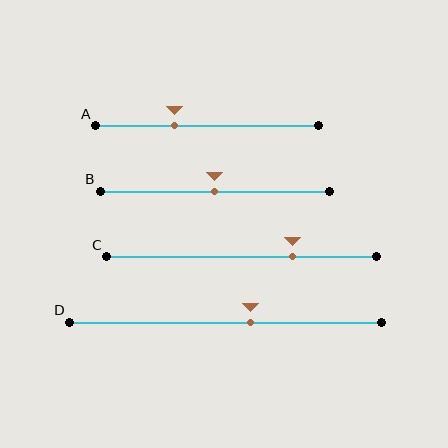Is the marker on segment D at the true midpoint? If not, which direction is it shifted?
No, the marker on segment D is shifted to the right by about 8% of the segment length.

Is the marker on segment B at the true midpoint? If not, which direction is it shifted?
Yes, the marker on segment B is at the true midpoint.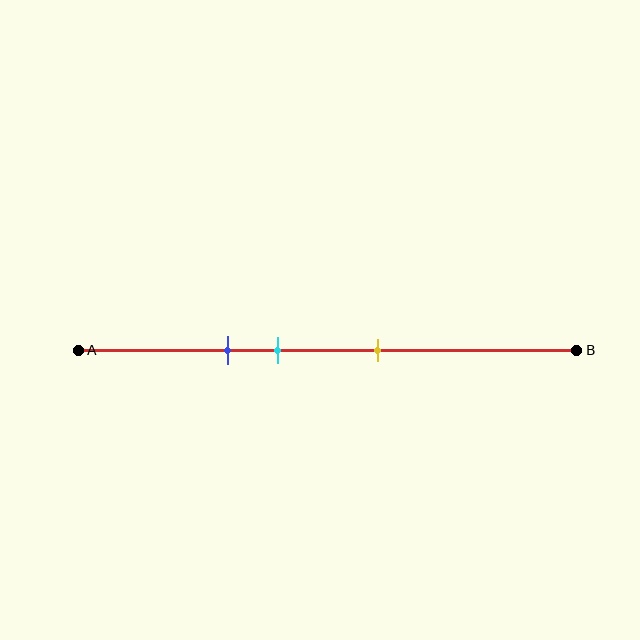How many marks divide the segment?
There are 3 marks dividing the segment.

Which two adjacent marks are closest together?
The blue and cyan marks are the closest adjacent pair.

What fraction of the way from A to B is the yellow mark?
The yellow mark is approximately 60% (0.6) of the way from A to B.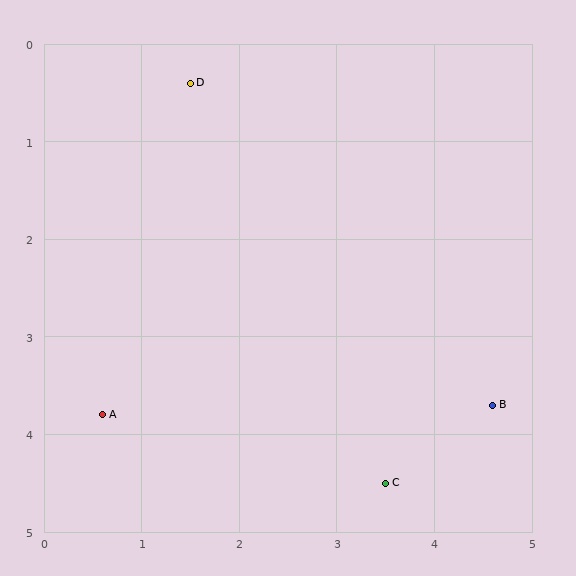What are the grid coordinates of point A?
Point A is at approximately (0.6, 3.8).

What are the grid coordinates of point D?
Point D is at approximately (1.5, 0.4).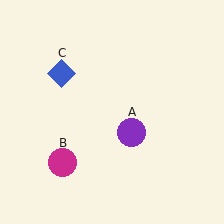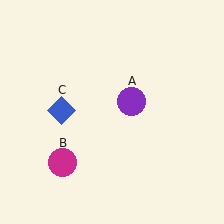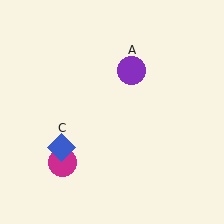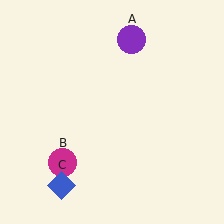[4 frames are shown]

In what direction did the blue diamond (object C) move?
The blue diamond (object C) moved down.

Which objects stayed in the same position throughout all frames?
Magenta circle (object B) remained stationary.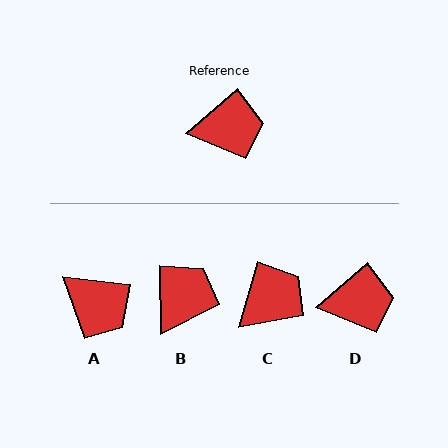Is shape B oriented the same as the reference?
No, it is off by about 50 degrees.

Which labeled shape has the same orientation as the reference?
D.